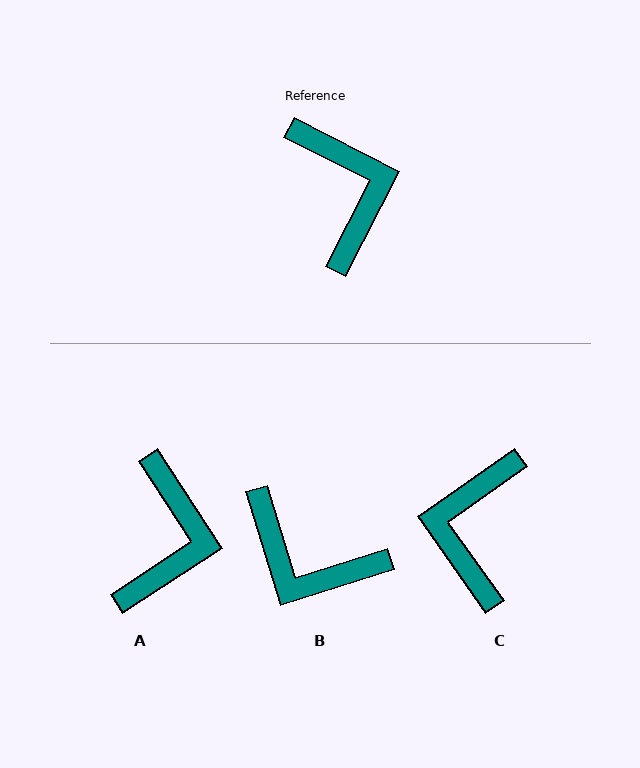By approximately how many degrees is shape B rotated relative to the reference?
Approximately 136 degrees clockwise.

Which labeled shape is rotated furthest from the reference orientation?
C, about 152 degrees away.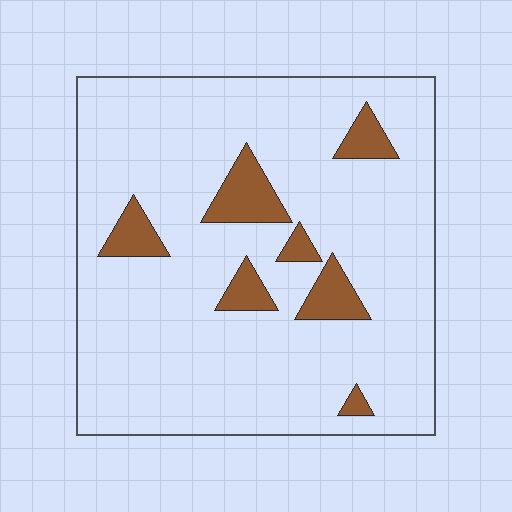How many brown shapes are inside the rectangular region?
7.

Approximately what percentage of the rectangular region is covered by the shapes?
Approximately 10%.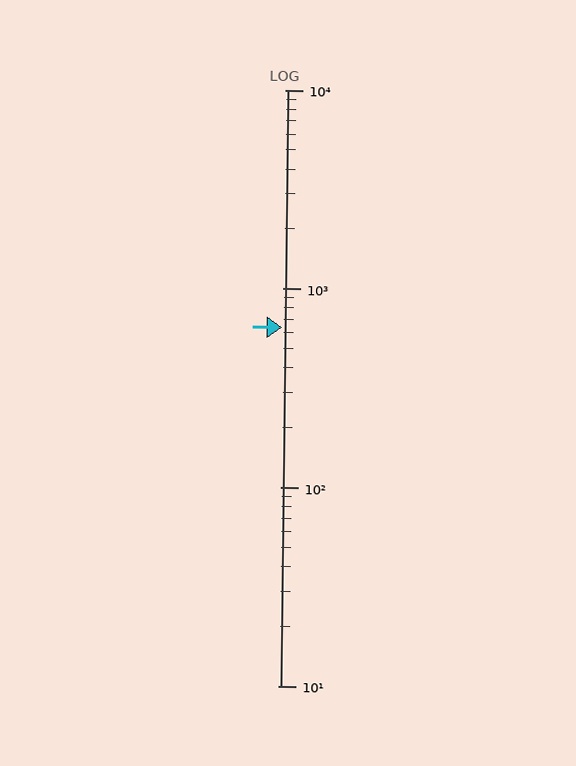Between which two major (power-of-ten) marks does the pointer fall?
The pointer is between 100 and 1000.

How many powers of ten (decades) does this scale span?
The scale spans 3 decades, from 10 to 10000.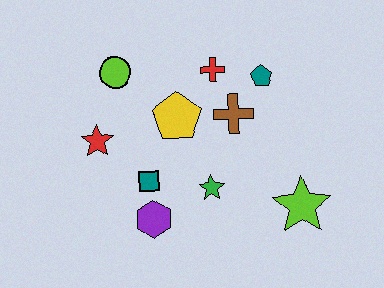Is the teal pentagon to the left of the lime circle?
No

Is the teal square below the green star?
No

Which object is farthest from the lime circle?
The lime star is farthest from the lime circle.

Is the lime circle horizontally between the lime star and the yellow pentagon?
No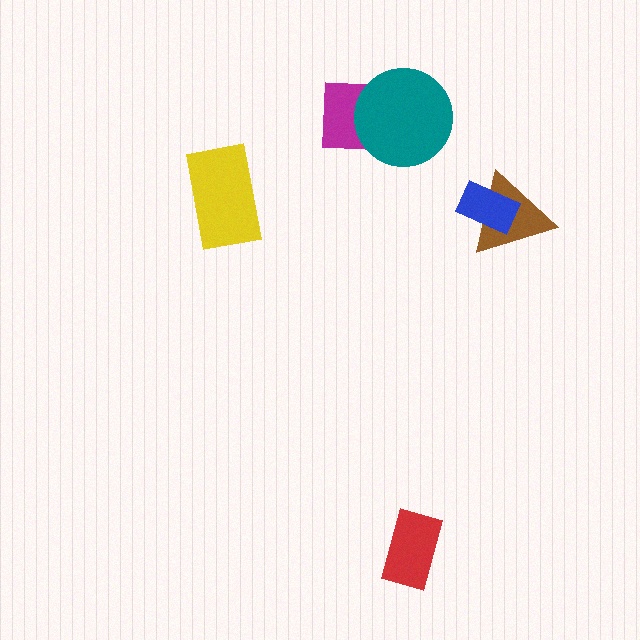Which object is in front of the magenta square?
The teal circle is in front of the magenta square.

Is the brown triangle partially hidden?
Yes, it is partially covered by another shape.